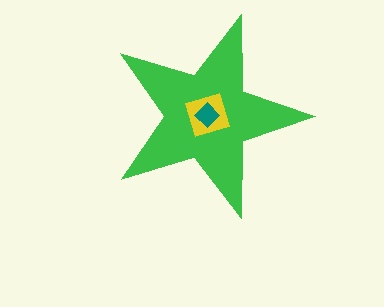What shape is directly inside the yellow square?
The teal diamond.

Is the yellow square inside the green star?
Yes.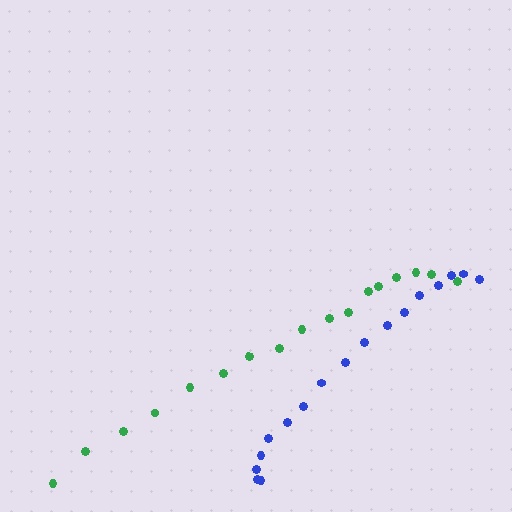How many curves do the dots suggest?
There are 2 distinct paths.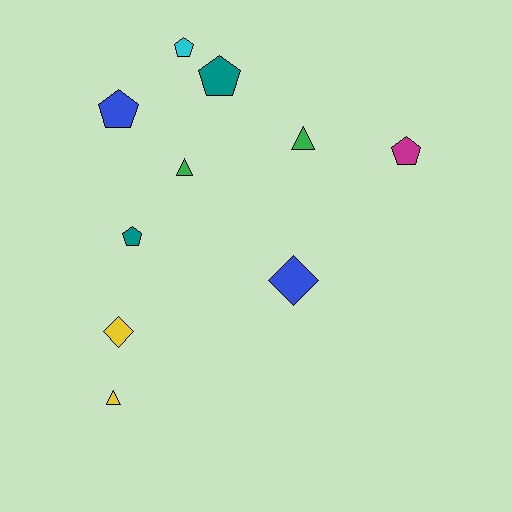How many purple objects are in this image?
There are no purple objects.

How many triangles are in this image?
There are 3 triangles.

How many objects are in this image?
There are 10 objects.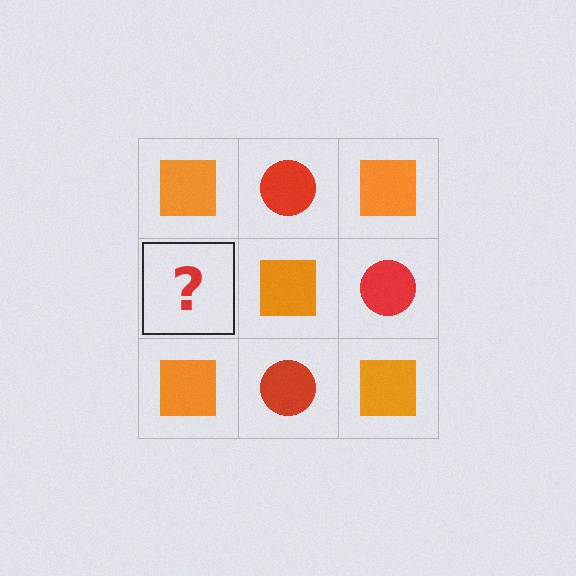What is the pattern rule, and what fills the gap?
The rule is that it alternates orange square and red circle in a checkerboard pattern. The gap should be filled with a red circle.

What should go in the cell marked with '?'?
The missing cell should contain a red circle.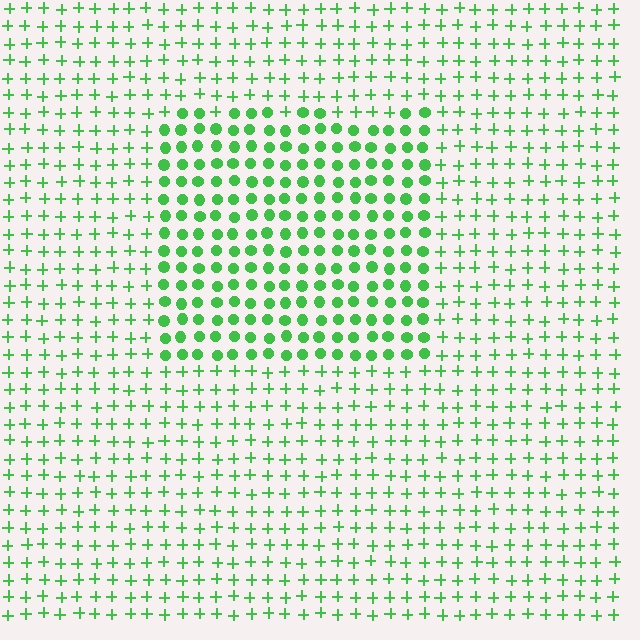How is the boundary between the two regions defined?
The boundary is defined by a change in element shape: circles inside vs. plus signs outside. All elements share the same color and spacing.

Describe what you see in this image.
The image is filled with small green elements arranged in a uniform grid. A rectangle-shaped region contains circles, while the surrounding area contains plus signs. The boundary is defined purely by the change in element shape.